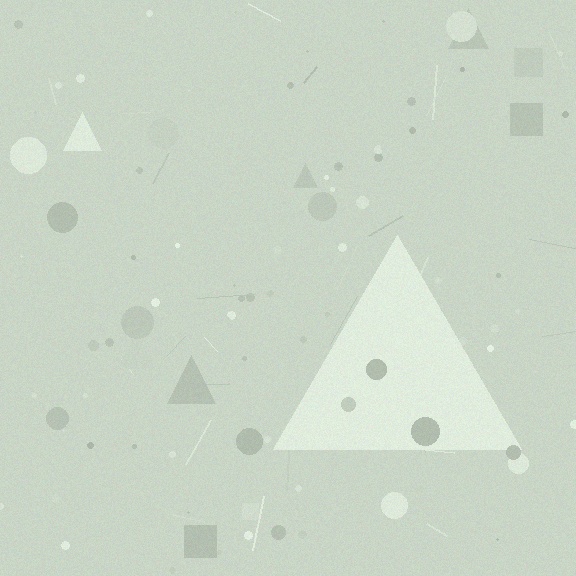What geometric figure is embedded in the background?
A triangle is embedded in the background.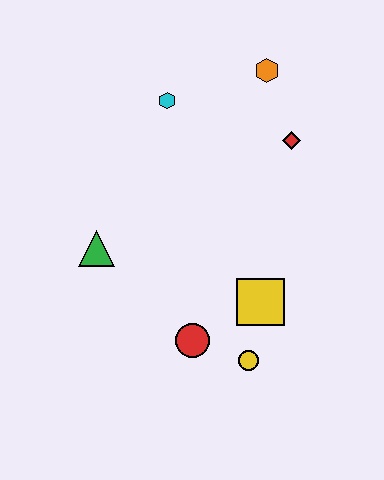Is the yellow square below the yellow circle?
No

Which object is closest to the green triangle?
The red circle is closest to the green triangle.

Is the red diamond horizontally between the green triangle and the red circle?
No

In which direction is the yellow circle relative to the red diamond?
The yellow circle is below the red diamond.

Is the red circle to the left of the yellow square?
Yes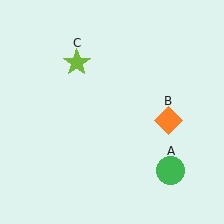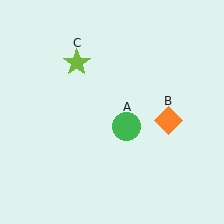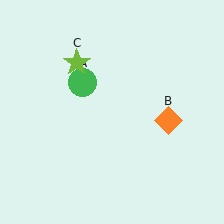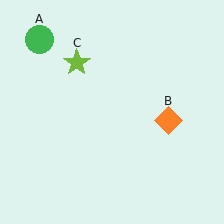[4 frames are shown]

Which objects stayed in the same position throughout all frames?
Orange diamond (object B) and lime star (object C) remained stationary.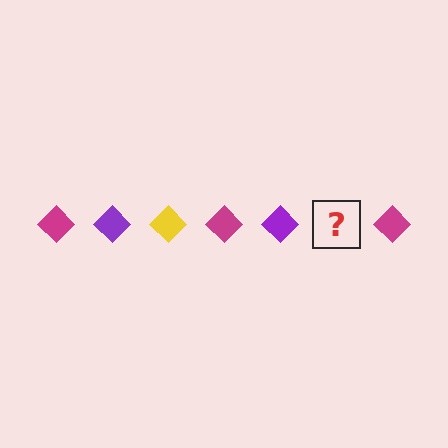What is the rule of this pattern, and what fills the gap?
The rule is that the pattern cycles through magenta, purple, yellow diamonds. The gap should be filled with a yellow diamond.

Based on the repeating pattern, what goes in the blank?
The blank should be a yellow diamond.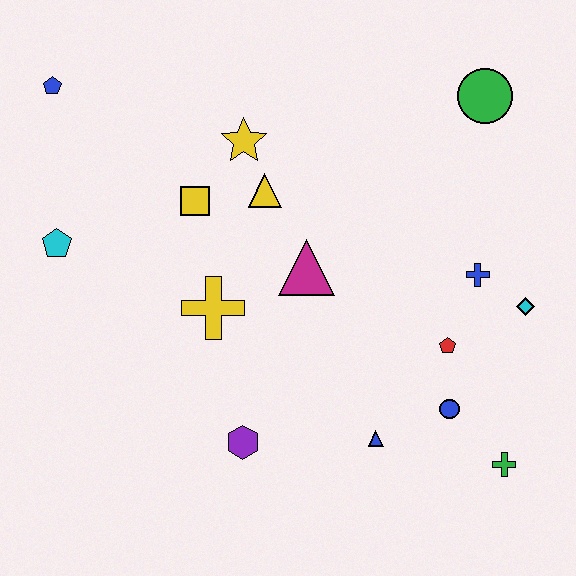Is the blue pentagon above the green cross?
Yes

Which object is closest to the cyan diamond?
The blue cross is closest to the cyan diamond.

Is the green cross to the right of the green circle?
Yes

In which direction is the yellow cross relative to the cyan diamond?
The yellow cross is to the left of the cyan diamond.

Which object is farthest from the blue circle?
The blue pentagon is farthest from the blue circle.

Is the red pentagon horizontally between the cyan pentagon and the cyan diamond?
Yes